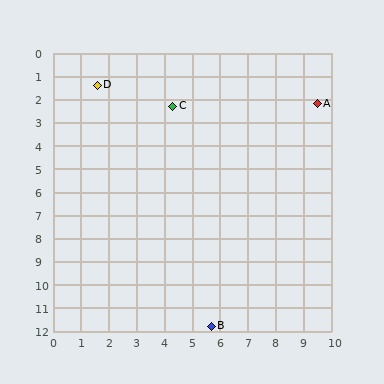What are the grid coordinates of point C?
Point C is at approximately (4.3, 2.3).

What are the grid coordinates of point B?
Point B is at approximately (5.7, 11.8).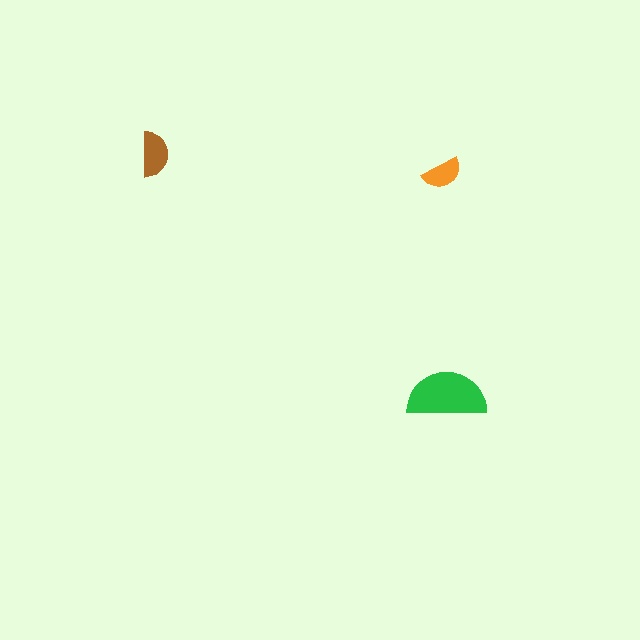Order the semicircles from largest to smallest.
the green one, the brown one, the orange one.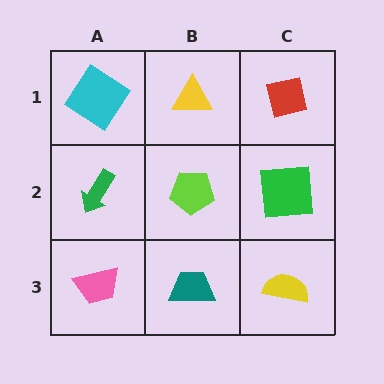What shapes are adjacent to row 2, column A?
A cyan diamond (row 1, column A), a pink trapezoid (row 3, column A), a lime pentagon (row 2, column B).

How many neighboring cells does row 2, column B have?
4.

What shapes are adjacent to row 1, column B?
A lime pentagon (row 2, column B), a cyan diamond (row 1, column A), a red square (row 1, column C).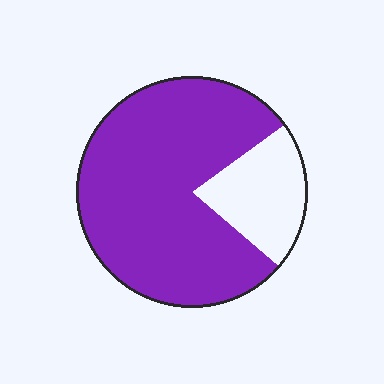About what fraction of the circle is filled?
About four fifths (4/5).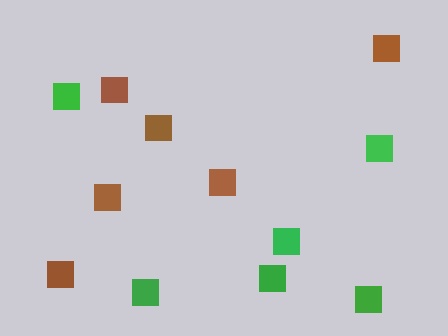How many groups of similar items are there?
There are 2 groups: one group of brown squares (6) and one group of green squares (6).